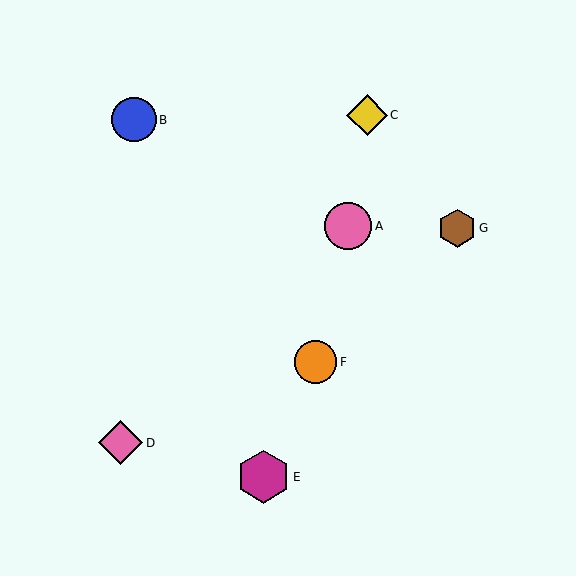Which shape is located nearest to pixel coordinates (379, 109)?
The yellow diamond (labeled C) at (367, 115) is nearest to that location.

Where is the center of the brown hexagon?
The center of the brown hexagon is at (457, 228).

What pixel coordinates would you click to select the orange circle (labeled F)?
Click at (316, 362) to select the orange circle F.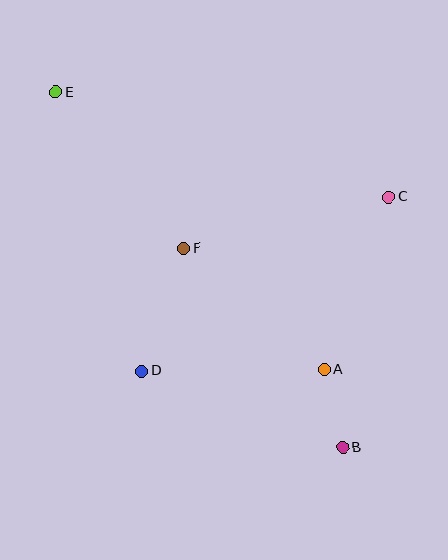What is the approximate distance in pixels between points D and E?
The distance between D and E is approximately 292 pixels.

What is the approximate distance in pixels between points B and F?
The distance between B and F is approximately 255 pixels.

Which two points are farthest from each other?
Points B and E are farthest from each other.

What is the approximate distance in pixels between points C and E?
The distance between C and E is approximately 349 pixels.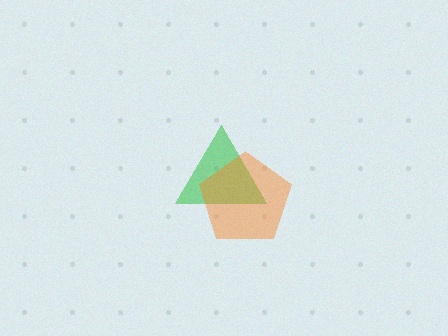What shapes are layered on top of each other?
The layered shapes are: a green triangle, an orange pentagon.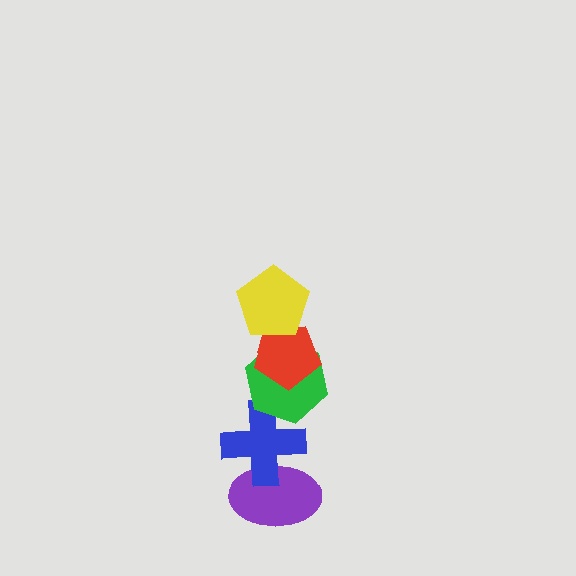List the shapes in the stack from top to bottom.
From top to bottom: the yellow pentagon, the red pentagon, the green hexagon, the blue cross, the purple ellipse.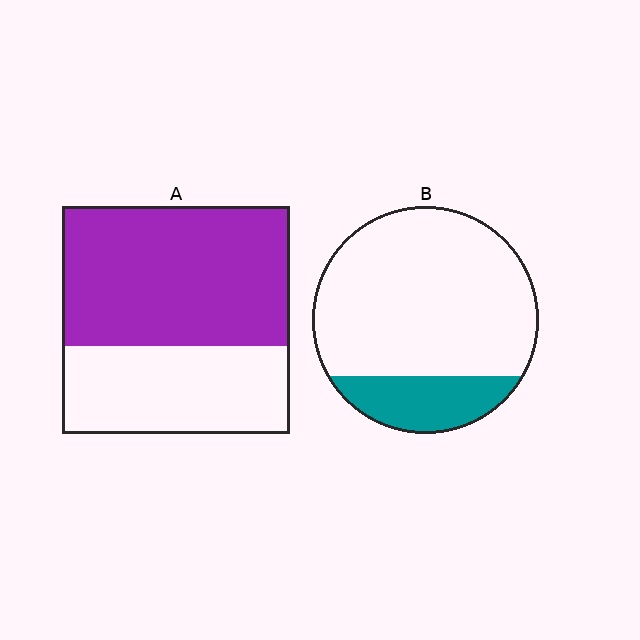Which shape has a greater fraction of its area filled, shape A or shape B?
Shape A.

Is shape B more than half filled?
No.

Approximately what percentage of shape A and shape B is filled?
A is approximately 60% and B is approximately 20%.